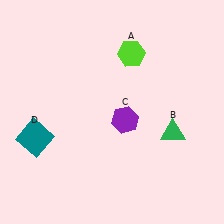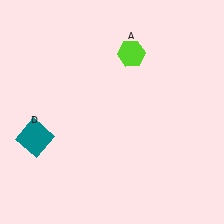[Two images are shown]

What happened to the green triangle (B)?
The green triangle (B) was removed in Image 2. It was in the bottom-right area of Image 1.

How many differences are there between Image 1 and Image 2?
There are 2 differences between the two images.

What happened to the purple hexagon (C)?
The purple hexagon (C) was removed in Image 2. It was in the bottom-right area of Image 1.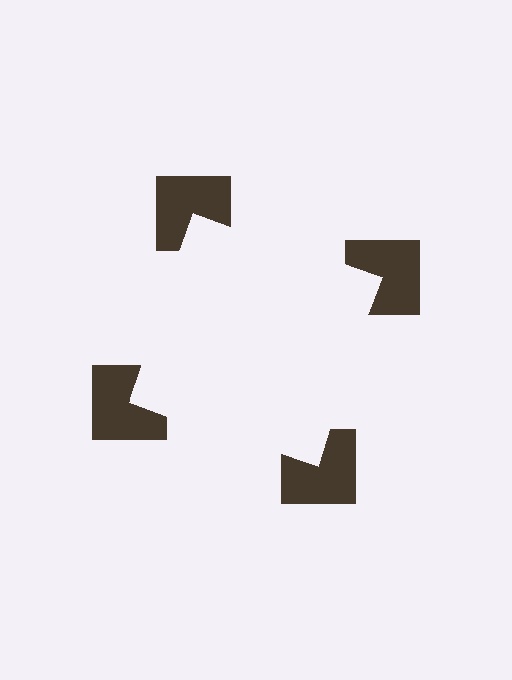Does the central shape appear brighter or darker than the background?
It typically appears slightly brighter than the background, even though no actual brightness change is drawn.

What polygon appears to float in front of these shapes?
An illusory square — its edges are inferred from the aligned wedge cuts in the notched squares, not physically drawn.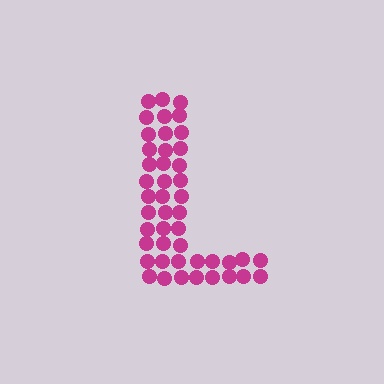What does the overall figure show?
The overall figure shows the letter L.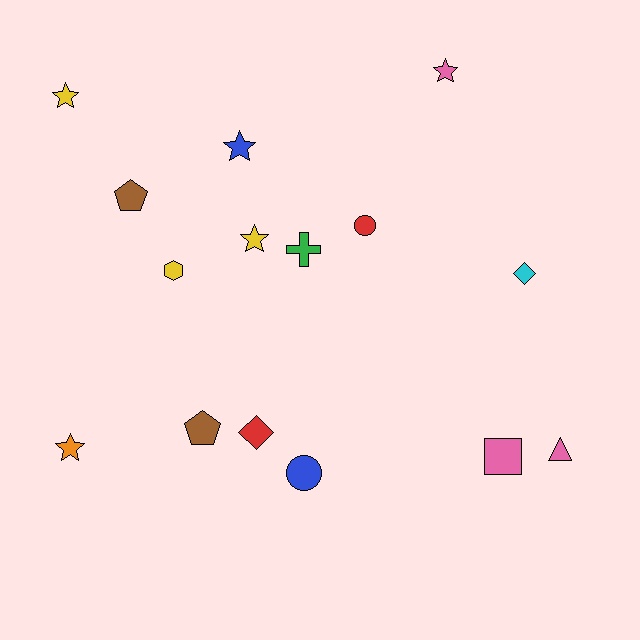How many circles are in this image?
There are 2 circles.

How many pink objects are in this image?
There are 3 pink objects.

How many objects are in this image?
There are 15 objects.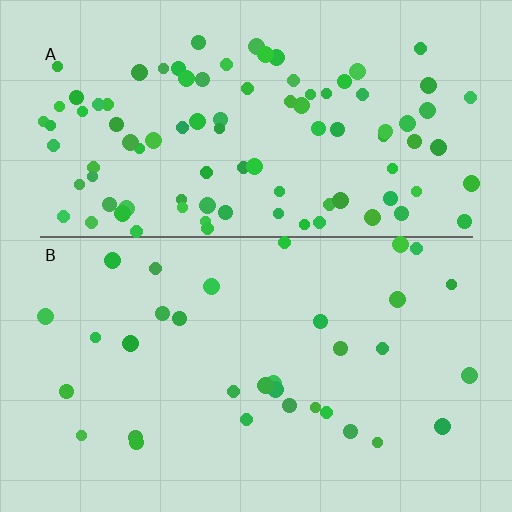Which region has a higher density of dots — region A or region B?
A (the top).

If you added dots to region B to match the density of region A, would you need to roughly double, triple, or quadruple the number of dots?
Approximately triple.